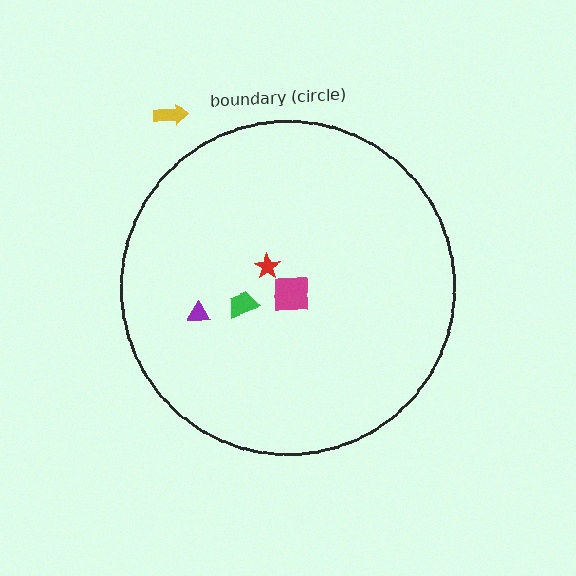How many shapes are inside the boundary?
4 inside, 1 outside.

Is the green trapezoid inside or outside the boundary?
Inside.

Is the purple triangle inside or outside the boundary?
Inside.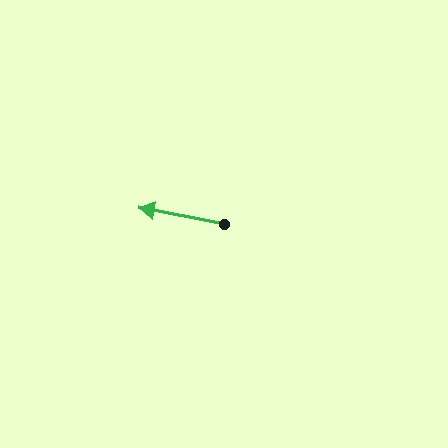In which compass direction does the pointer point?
West.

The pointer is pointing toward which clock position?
Roughly 9 o'clock.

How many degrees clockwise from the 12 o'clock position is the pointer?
Approximately 281 degrees.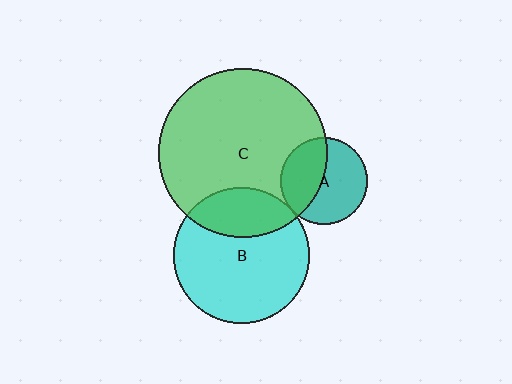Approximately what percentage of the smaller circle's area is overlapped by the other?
Approximately 45%.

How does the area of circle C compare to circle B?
Approximately 1.5 times.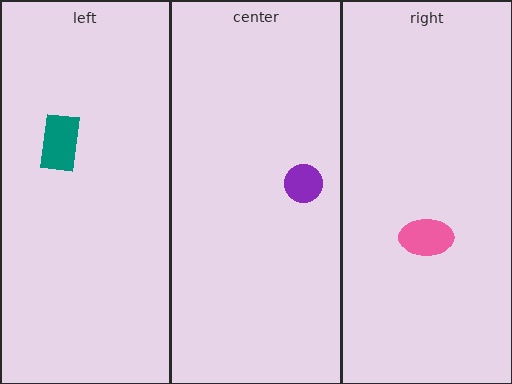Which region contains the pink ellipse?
The right region.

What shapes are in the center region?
The purple circle.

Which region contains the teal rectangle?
The left region.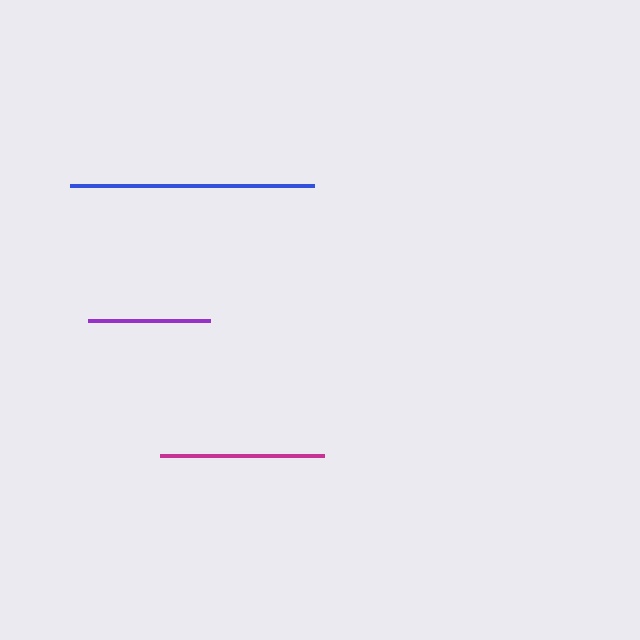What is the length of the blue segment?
The blue segment is approximately 243 pixels long.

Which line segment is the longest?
The blue line is the longest at approximately 243 pixels.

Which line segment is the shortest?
The purple line is the shortest at approximately 123 pixels.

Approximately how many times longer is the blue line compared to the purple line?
The blue line is approximately 2.0 times the length of the purple line.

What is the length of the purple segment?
The purple segment is approximately 123 pixels long.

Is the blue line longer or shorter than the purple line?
The blue line is longer than the purple line.